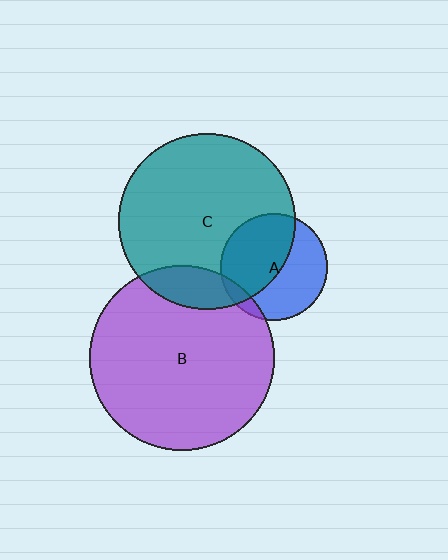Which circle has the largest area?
Circle B (purple).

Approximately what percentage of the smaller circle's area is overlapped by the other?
Approximately 15%.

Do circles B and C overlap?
Yes.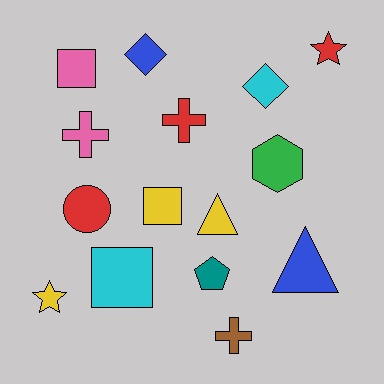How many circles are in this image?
There is 1 circle.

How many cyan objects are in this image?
There are 2 cyan objects.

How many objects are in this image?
There are 15 objects.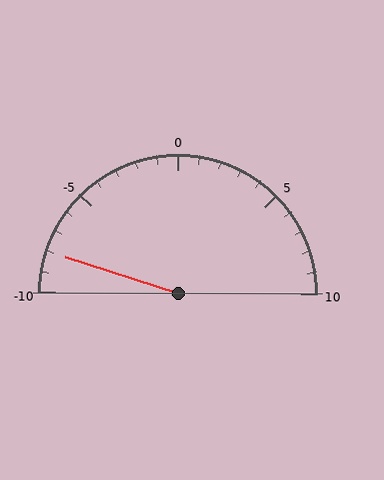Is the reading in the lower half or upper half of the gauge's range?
The reading is in the lower half of the range (-10 to 10).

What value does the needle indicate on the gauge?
The needle indicates approximately -8.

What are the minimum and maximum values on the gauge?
The gauge ranges from -10 to 10.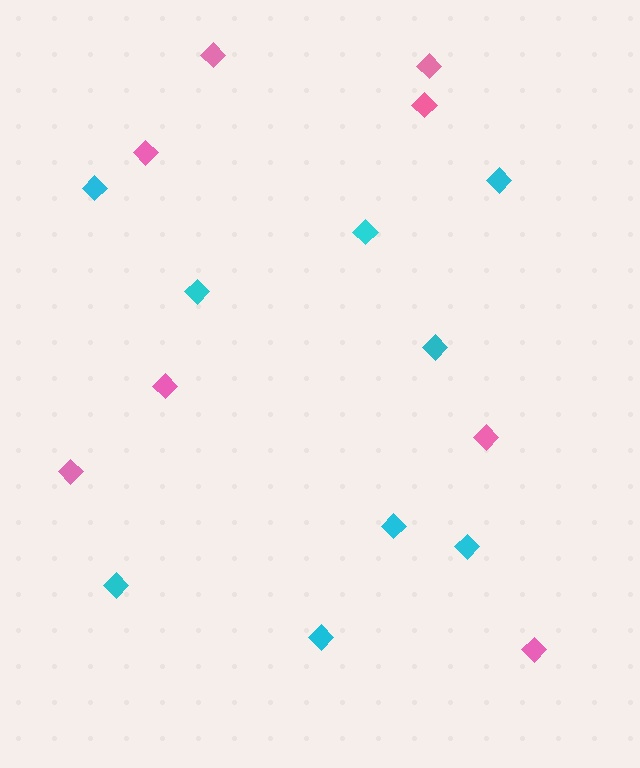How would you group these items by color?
There are 2 groups: one group of cyan diamonds (9) and one group of pink diamonds (8).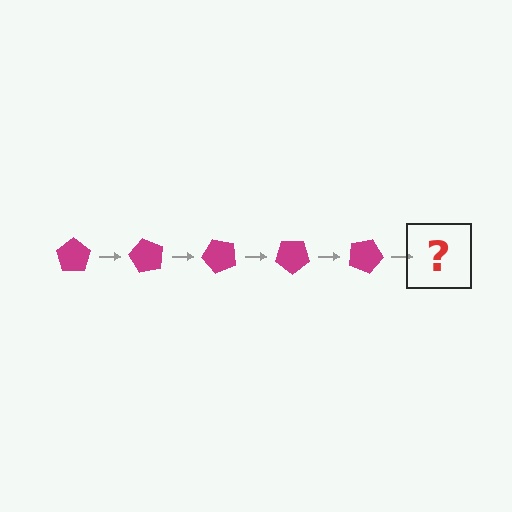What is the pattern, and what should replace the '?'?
The pattern is that the pentagon rotates 60 degrees each step. The '?' should be a magenta pentagon rotated 300 degrees.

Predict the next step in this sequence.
The next step is a magenta pentagon rotated 300 degrees.